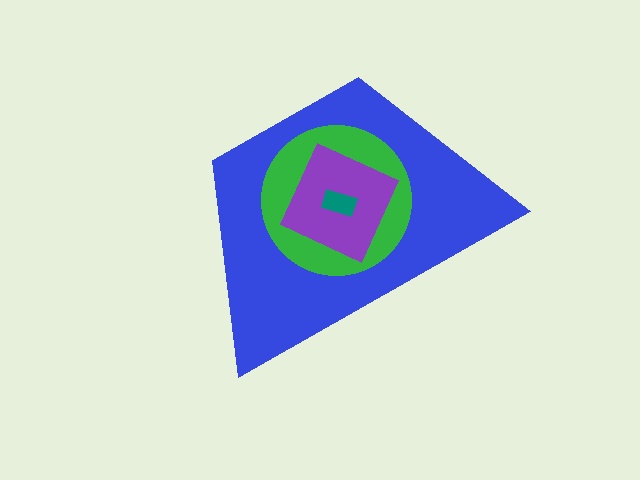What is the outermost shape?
The blue trapezoid.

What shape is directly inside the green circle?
The purple diamond.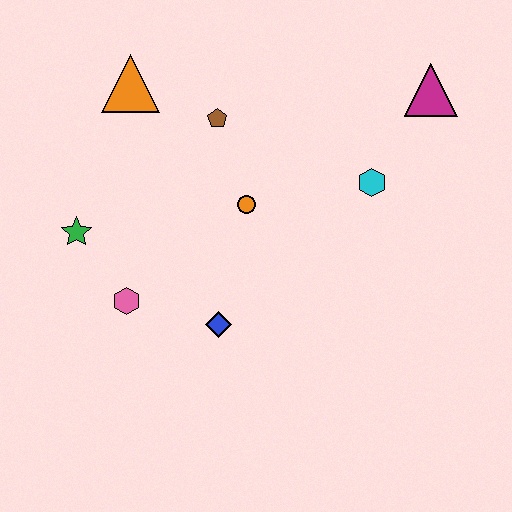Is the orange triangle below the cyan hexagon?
No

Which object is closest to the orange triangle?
The brown pentagon is closest to the orange triangle.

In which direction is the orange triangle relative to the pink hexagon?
The orange triangle is above the pink hexagon.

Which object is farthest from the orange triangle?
The magenta triangle is farthest from the orange triangle.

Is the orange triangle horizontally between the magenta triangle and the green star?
Yes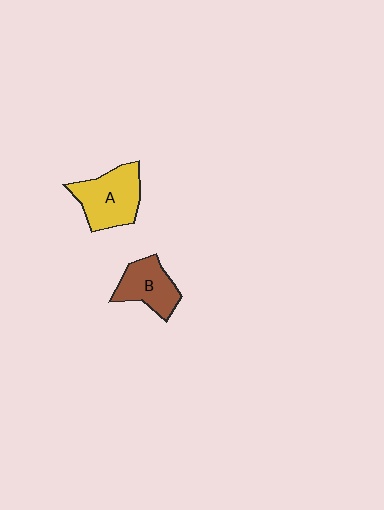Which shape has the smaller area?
Shape B (brown).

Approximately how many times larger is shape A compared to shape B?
Approximately 1.3 times.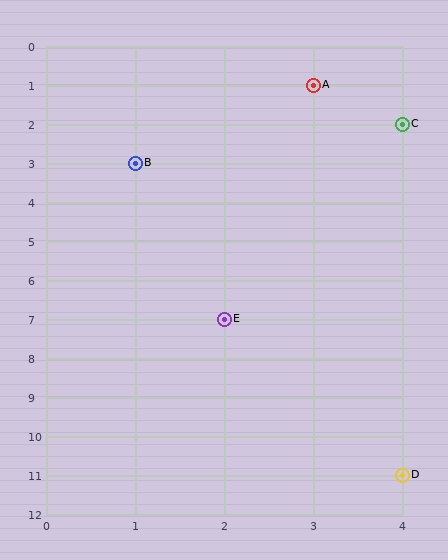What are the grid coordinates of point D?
Point D is at grid coordinates (4, 11).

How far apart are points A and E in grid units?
Points A and E are 1 column and 6 rows apart (about 6.1 grid units diagonally).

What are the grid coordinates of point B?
Point B is at grid coordinates (1, 3).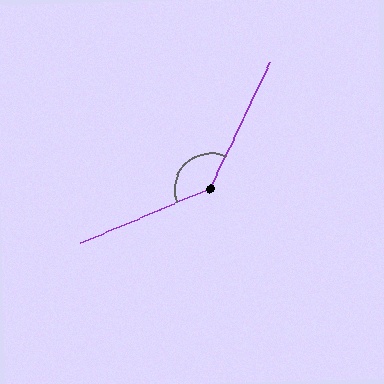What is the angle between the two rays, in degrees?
Approximately 138 degrees.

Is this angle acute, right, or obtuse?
It is obtuse.